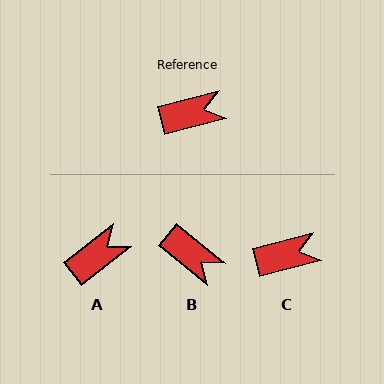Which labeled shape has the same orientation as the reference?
C.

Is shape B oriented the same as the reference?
No, it is off by about 53 degrees.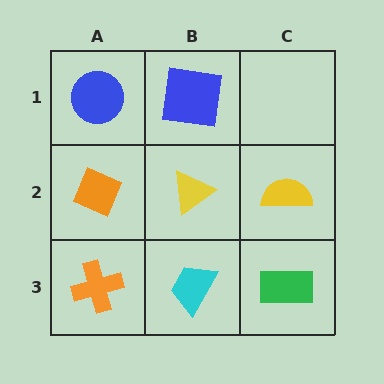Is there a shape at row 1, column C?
No, that cell is empty.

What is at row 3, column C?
A green rectangle.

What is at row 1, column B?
A blue square.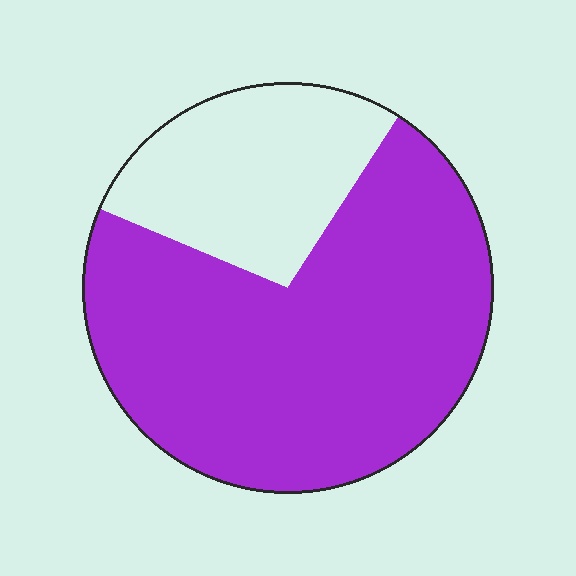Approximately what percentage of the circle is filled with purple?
Approximately 70%.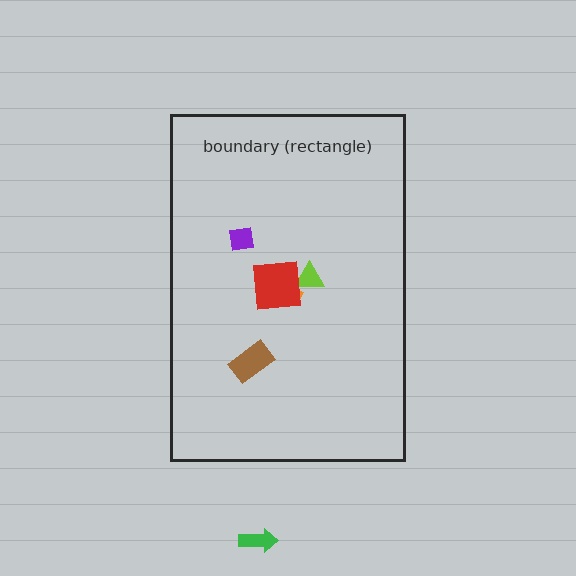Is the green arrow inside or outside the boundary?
Outside.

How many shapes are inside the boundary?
6 inside, 1 outside.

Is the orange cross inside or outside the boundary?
Inside.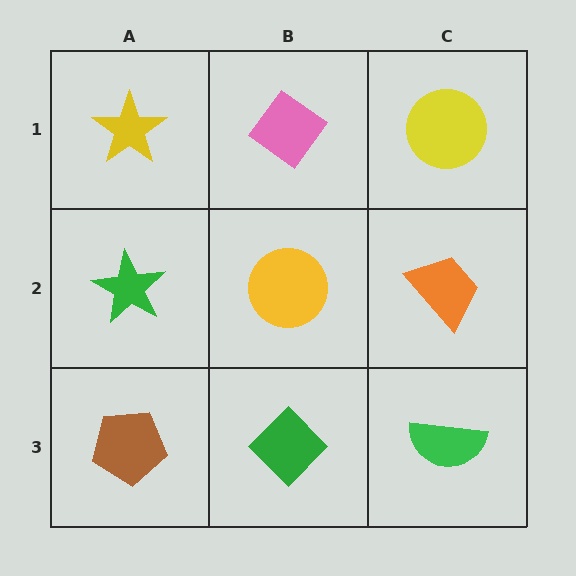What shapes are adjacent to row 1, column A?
A green star (row 2, column A), a pink diamond (row 1, column B).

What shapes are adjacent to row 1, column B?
A yellow circle (row 2, column B), a yellow star (row 1, column A), a yellow circle (row 1, column C).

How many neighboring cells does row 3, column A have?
2.